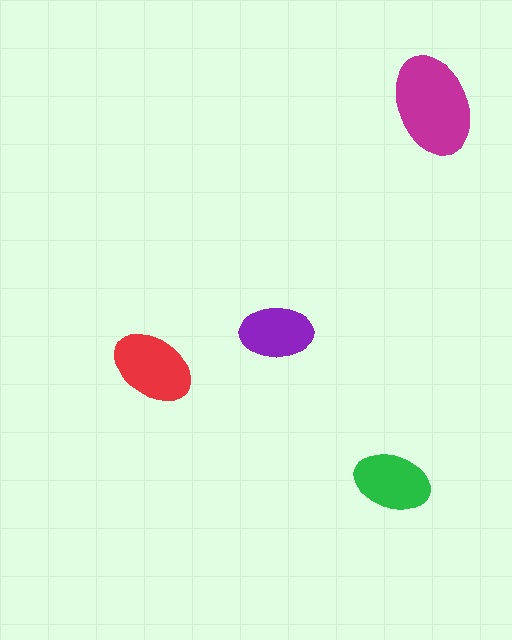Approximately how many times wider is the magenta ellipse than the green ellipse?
About 1.5 times wider.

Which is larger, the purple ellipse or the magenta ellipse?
The magenta one.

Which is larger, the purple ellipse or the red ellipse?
The red one.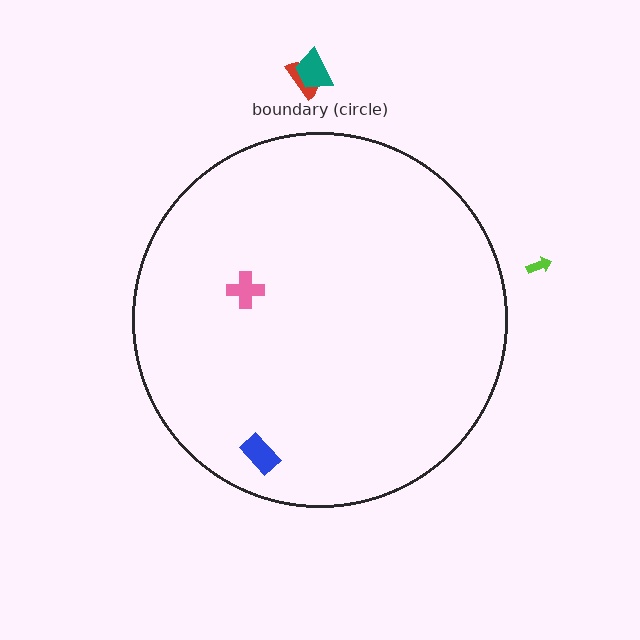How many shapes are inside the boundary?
2 inside, 3 outside.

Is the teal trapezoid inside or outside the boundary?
Outside.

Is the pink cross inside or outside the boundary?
Inside.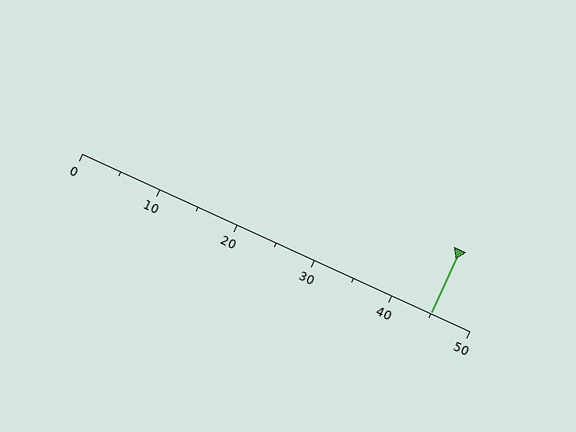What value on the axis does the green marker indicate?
The marker indicates approximately 45.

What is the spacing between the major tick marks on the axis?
The major ticks are spaced 10 apart.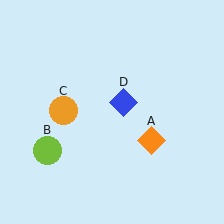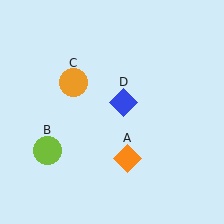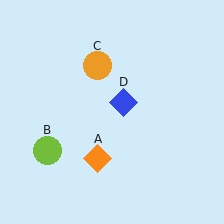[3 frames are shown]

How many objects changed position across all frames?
2 objects changed position: orange diamond (object A), orange circle (object C).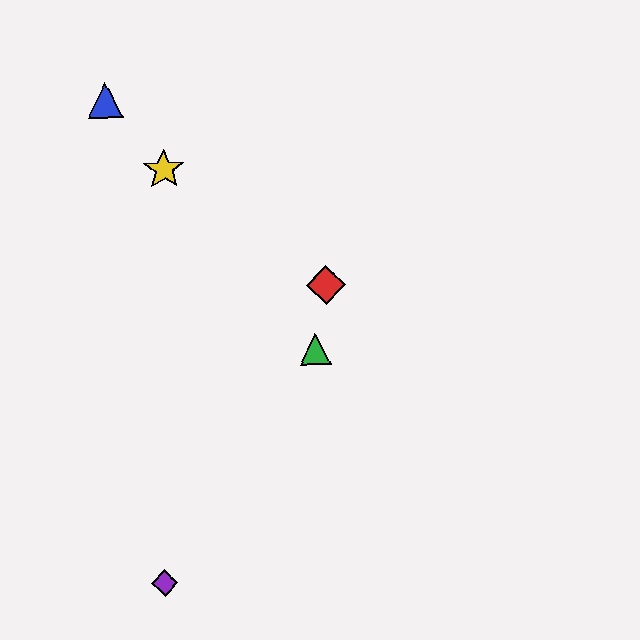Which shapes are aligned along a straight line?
The blue triangle, the green triangle, the yellow star are aligned along a straight line.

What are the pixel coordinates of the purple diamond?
The purple diamond is at (165, 583).